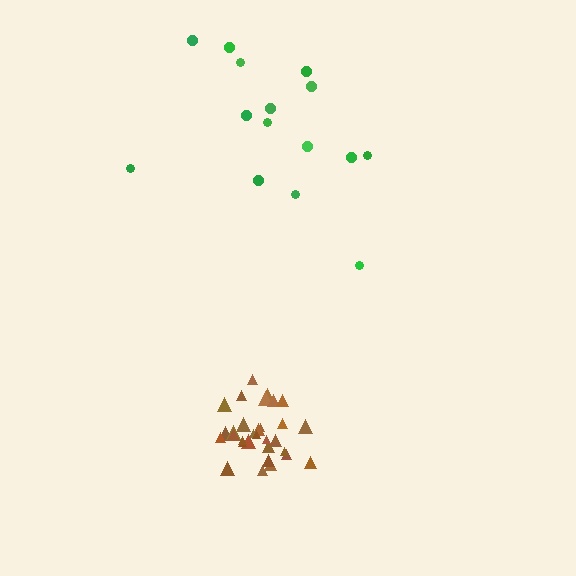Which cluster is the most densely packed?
Brown.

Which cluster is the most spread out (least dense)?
Green.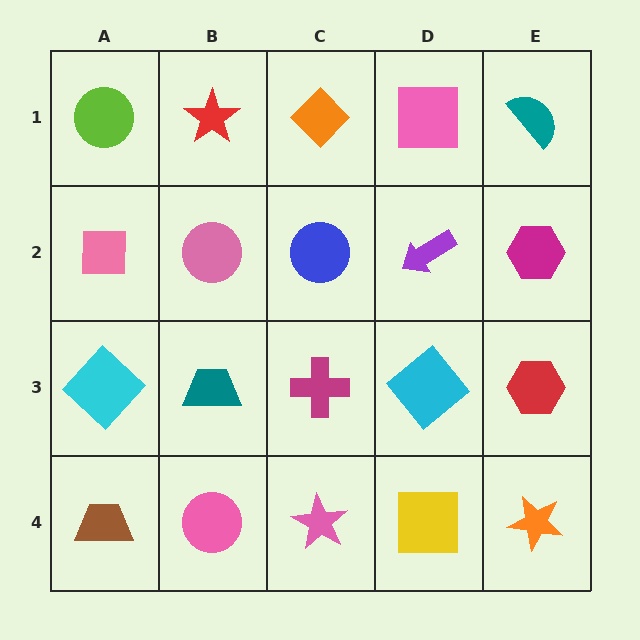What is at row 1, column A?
A lime circle.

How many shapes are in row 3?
5 shapes.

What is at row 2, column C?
A blue circle.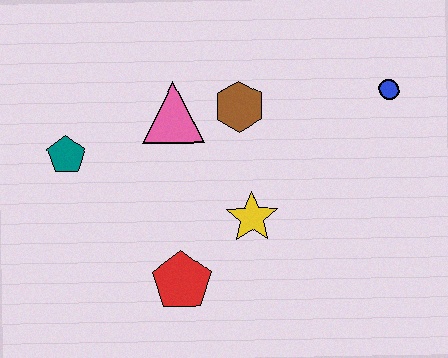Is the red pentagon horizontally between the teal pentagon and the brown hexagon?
Yes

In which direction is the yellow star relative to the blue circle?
The yellow star is to the left of the blue circle.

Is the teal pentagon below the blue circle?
Yes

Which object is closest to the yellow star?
The red pentagon is closest to the yellow star.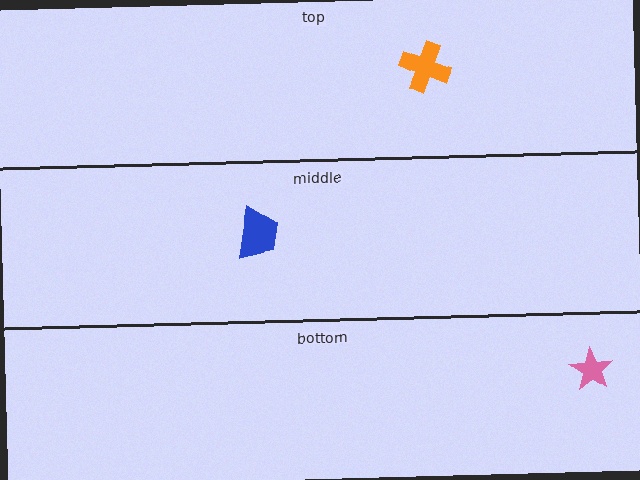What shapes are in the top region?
The orange cross.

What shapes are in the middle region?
The blue trapezoid.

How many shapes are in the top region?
1.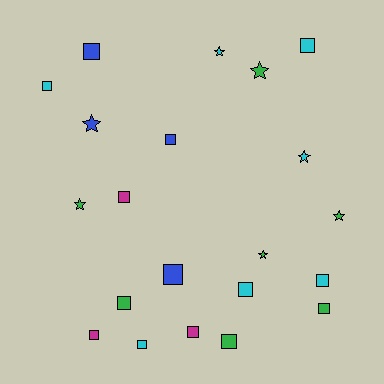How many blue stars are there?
There is 1 blue star.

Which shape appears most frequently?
Square, with 14 objects.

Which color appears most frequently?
Green, with 7 objects.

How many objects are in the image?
There are 21 objects.